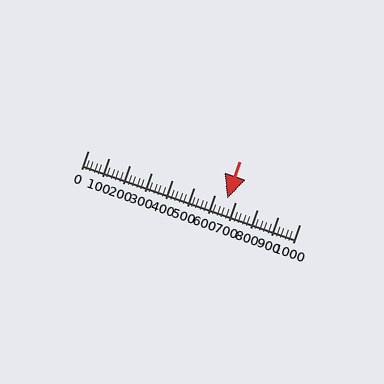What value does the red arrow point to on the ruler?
The red arrow points to approximately 660.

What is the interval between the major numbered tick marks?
The major tick marks are spaced 100 units apart.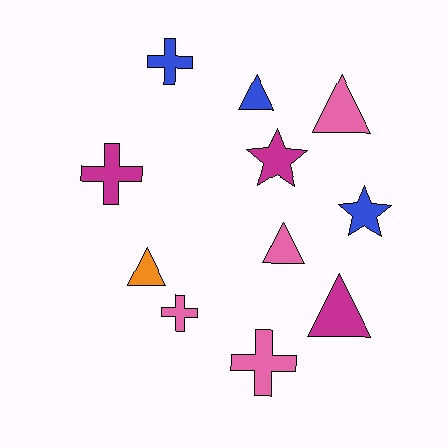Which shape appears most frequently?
Triangle, with 5 objects.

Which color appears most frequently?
Pink, with 4 objects.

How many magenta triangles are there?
There is 1 magenta triangle.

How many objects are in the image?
There are 11 objects.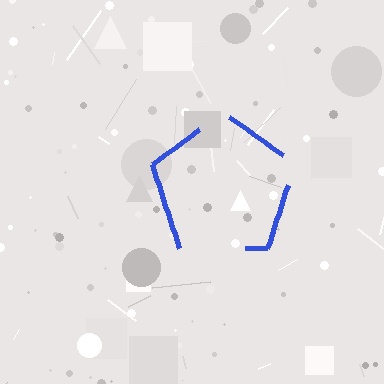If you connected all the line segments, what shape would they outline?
They would outline a pentagon.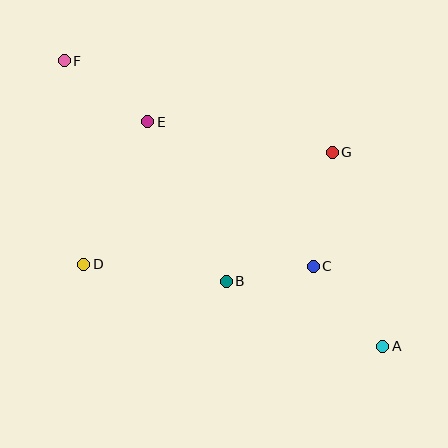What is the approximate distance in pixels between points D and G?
The distance between D and G is approximately 272 pixels.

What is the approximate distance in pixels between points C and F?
The distance between C and F is approximately 323 pixels.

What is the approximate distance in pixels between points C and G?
The distance between C and G is approximately 115 pixels.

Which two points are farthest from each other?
Points A and F are farthest from each other.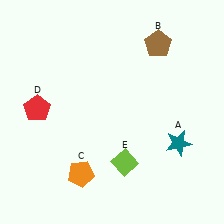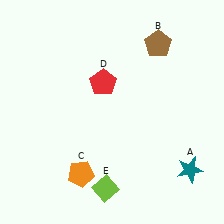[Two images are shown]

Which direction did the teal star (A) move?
The teal star (A) moved down.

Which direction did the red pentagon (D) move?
The red pentagon (D) moved right.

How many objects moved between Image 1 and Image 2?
3 objects moved between the two images.